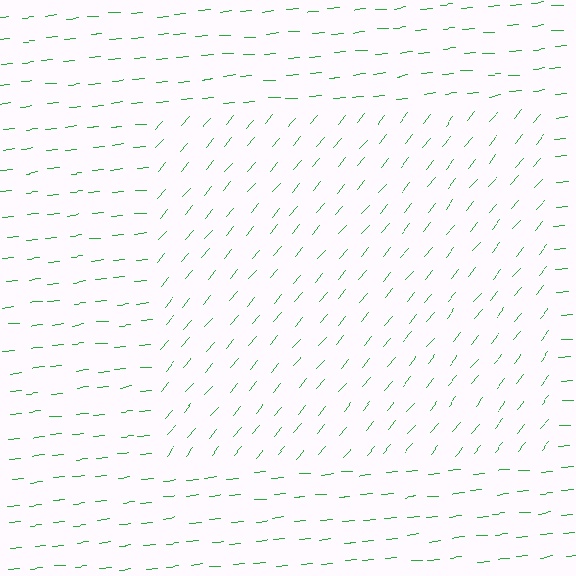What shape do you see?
I see a rectangle.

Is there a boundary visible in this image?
Yes, there is a texture boundary formed by a change in line orientation.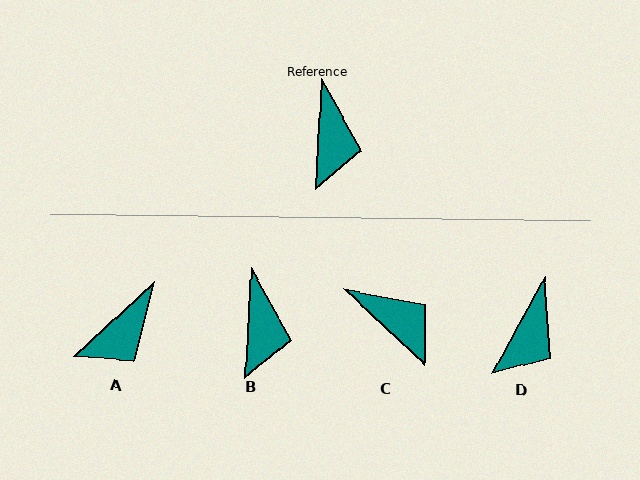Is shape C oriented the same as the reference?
No, it is off by about 49 degrees.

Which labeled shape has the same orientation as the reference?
B.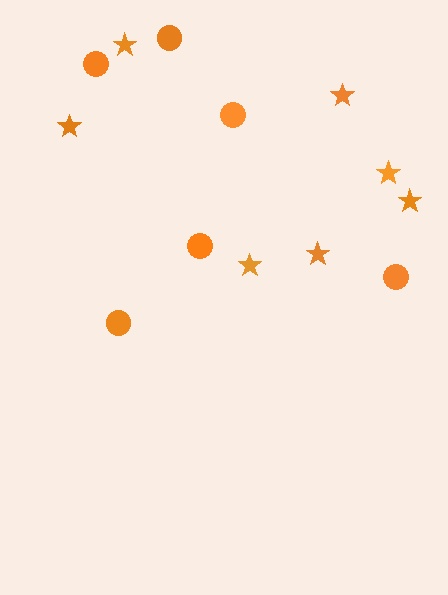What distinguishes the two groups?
There are 2 groups: one group of circles (6) and one group of stars (7).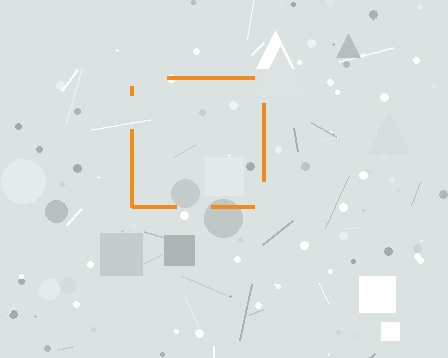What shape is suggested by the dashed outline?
The dashed outline suggests a square.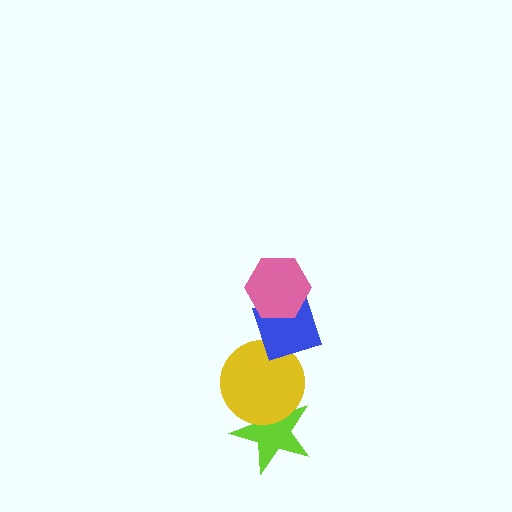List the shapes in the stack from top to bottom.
From top to bottom: the pink hexagon, the blue diamond, the yellow circle, the lime star.